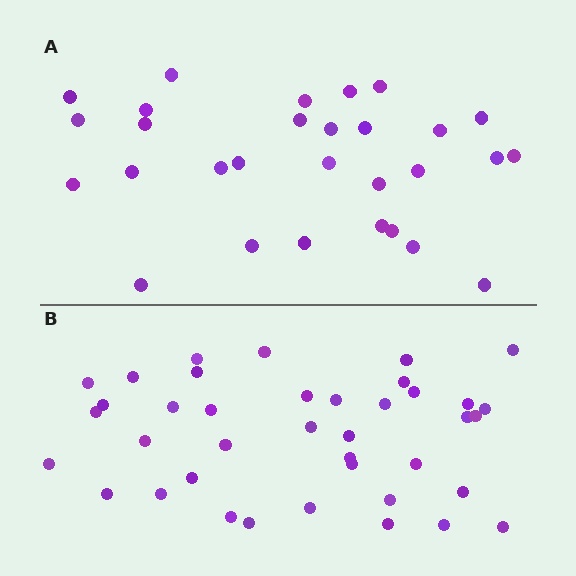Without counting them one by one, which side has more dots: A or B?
Region B (the bottom region) has more dots.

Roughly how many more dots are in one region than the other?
Region B has roughly 10 or so more dots than region A.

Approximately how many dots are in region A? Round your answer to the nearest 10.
About 30 dots. (The exact count is 29, which rounds to 30.)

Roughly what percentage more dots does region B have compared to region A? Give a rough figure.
About 35% more.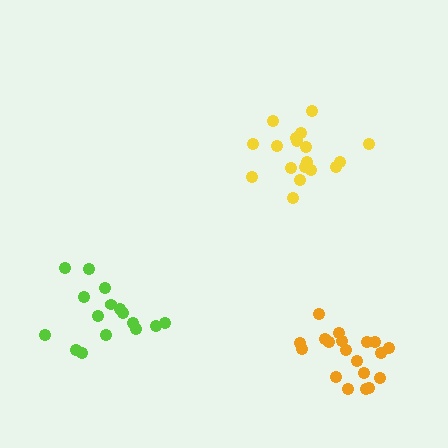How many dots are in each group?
Group 1: 19 dots, Group 2: 19 dots, Group 3: 16 dots (54 total).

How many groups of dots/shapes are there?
There are 3 groups.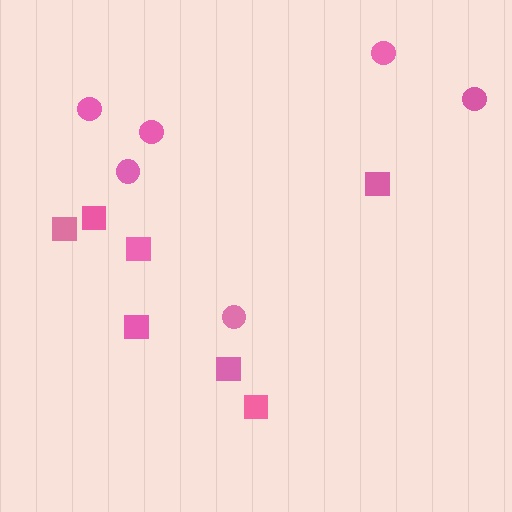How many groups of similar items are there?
There are 2 groups: one group of circles (6) and one group of squares (7).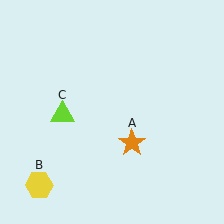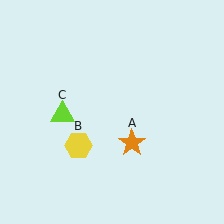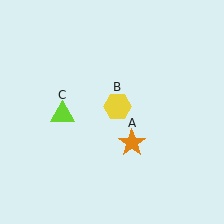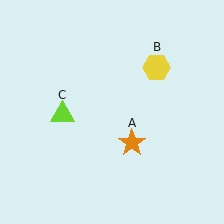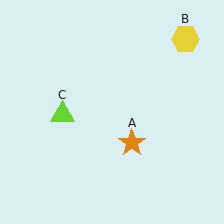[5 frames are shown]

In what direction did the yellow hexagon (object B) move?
The yellow hexagon (object B) moved up and to the right.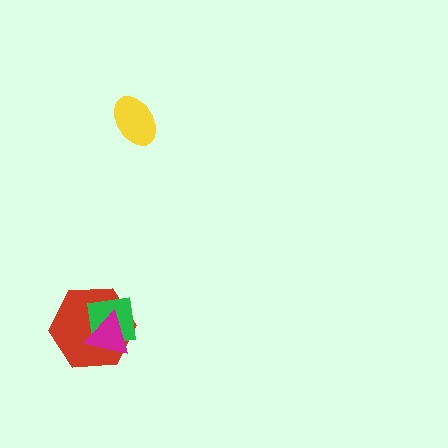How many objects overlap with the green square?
2 objects overlap with the green square.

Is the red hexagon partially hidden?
Yes, it is partially covered by another shape.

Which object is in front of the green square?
The magenta triangle is in front of the green square.